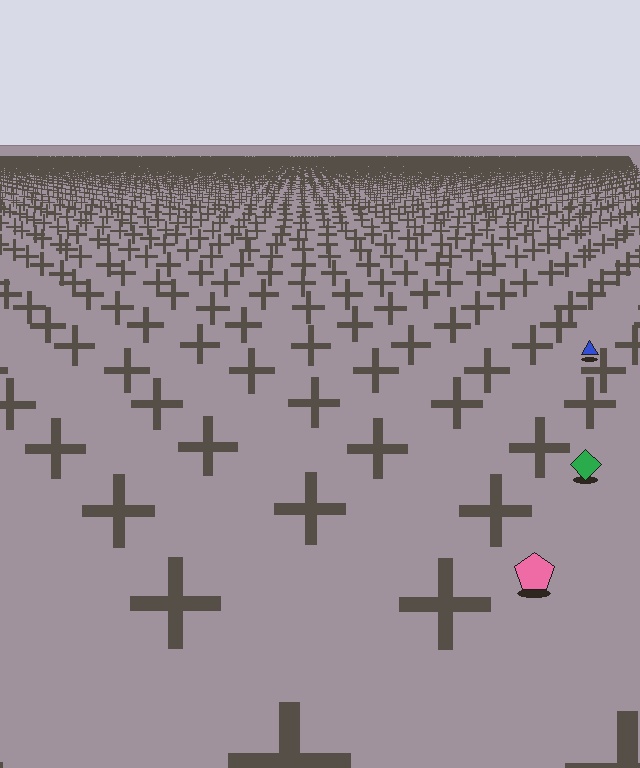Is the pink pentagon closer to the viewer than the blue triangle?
Yes. The pink pentagon is closer — you can tell from the texture gradient: the ground texture is coarser near it.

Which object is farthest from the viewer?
The blue triangle is farthest from the viewer. It appears smaller and the ground texture around it is denser.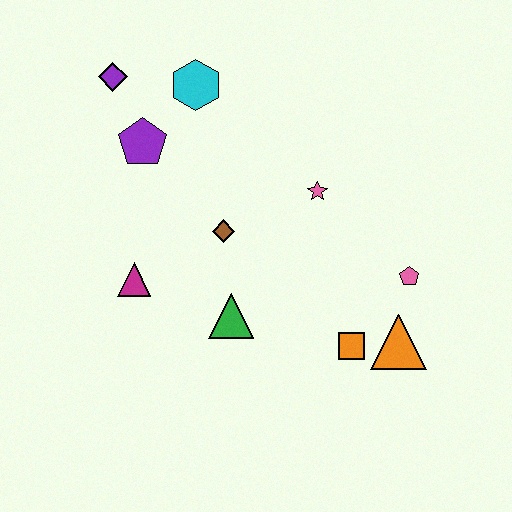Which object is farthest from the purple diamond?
The orange triangle is farthest from the purple diamond.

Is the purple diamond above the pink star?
Yes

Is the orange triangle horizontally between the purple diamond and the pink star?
No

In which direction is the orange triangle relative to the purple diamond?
The orange triangle is to the right of the purple diamond.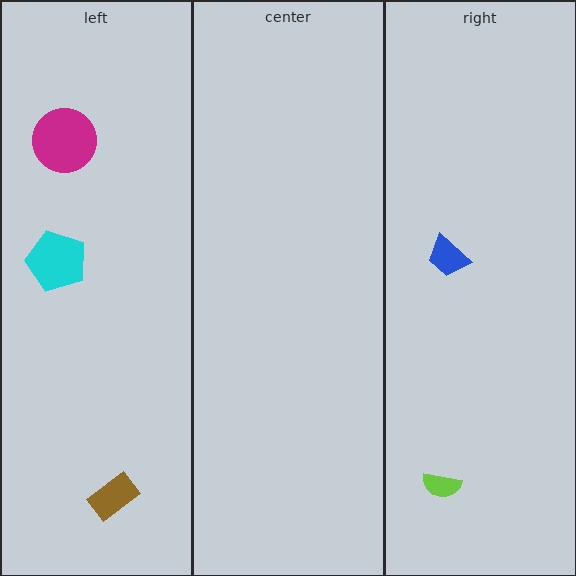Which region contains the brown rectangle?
The left region.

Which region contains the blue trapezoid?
The right region.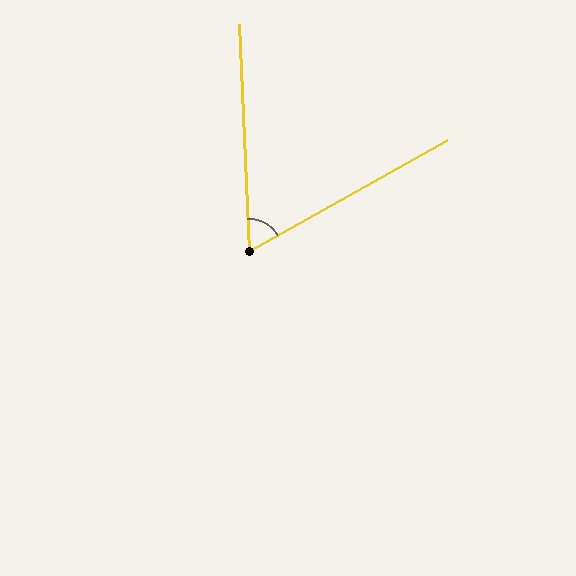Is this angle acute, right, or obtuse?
It is acute.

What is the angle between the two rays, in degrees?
Approximately 63 degrees.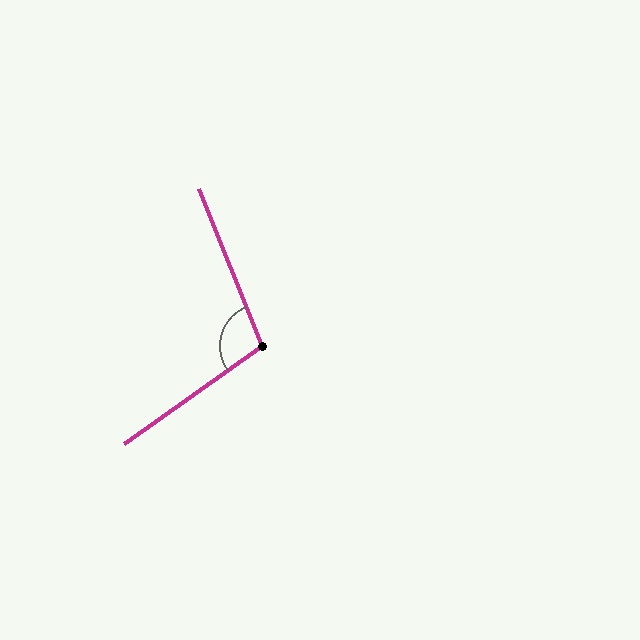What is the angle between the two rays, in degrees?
Approximately 103 degrees.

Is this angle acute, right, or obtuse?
It is obtuse.